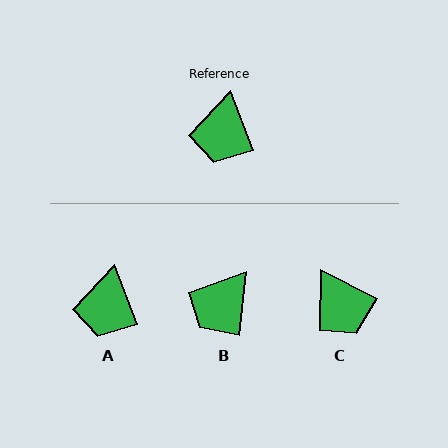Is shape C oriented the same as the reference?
No, it is off by about 42 degrees.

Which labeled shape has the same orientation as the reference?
A.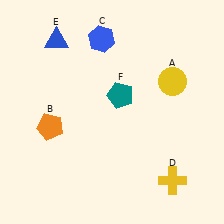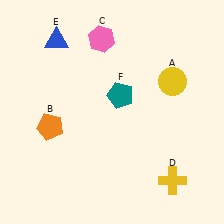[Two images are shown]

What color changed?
The hexagon (C) changed from blue in Image 1 to pink in Image 2.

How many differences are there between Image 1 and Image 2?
There is 1 difference between the two images.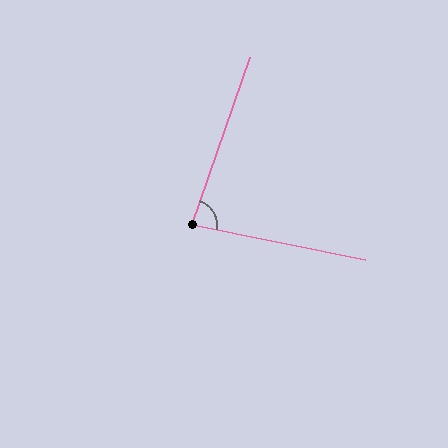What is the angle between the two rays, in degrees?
Approximately 82 degrees.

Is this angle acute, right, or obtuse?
It is acute.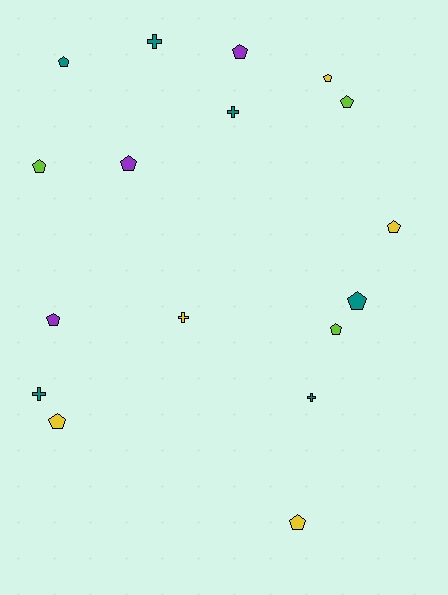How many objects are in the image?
There are 17 objects.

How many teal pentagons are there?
There are 2 teal pentagons.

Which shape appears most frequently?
Pentagon, with 12 objects.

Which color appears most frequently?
Teal, with 6 objects.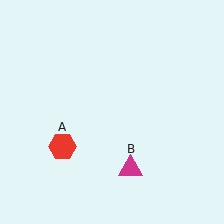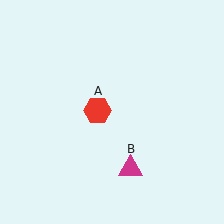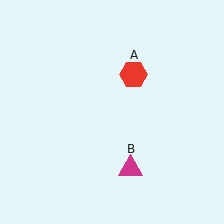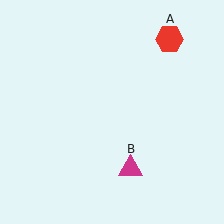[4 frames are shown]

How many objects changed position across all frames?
1 object changed position: red hexagon (object A).